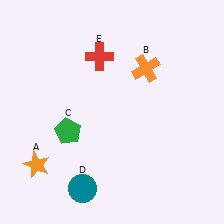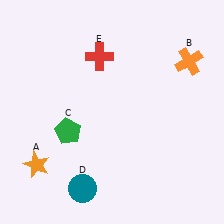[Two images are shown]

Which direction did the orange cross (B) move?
The orange cross (B) moved right.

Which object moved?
The orange cross (B) moved right.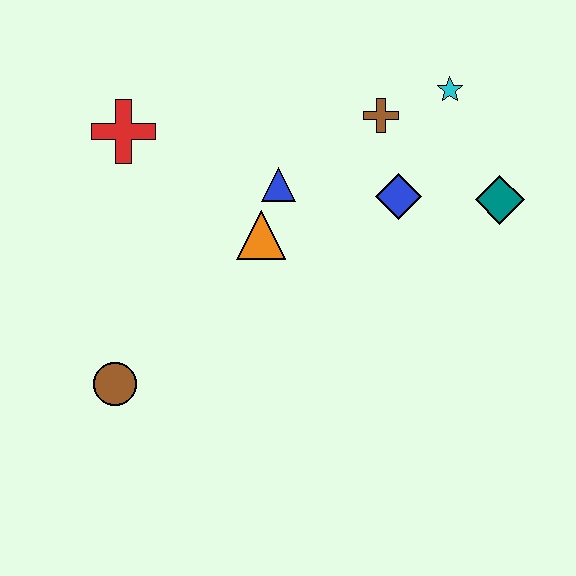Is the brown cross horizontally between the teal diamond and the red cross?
Yes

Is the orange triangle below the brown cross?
Yes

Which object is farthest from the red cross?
The teal diamond is farthest from the red cross.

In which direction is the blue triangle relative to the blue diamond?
The blue triangle is to the left of the blue diamond.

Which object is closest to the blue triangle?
The orange triangle is closest to the blue triangle.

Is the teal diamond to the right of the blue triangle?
Yes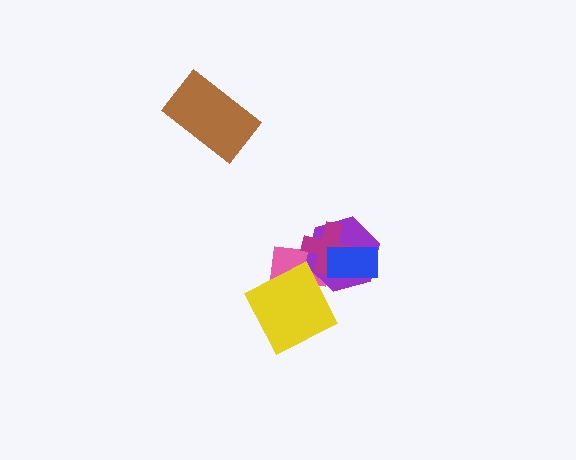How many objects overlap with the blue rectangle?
2 objects overlap with the blue rectangle.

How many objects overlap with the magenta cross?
3 objects overlap with the magenta cross.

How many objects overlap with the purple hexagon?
4 objects overlap with the purple hexagon.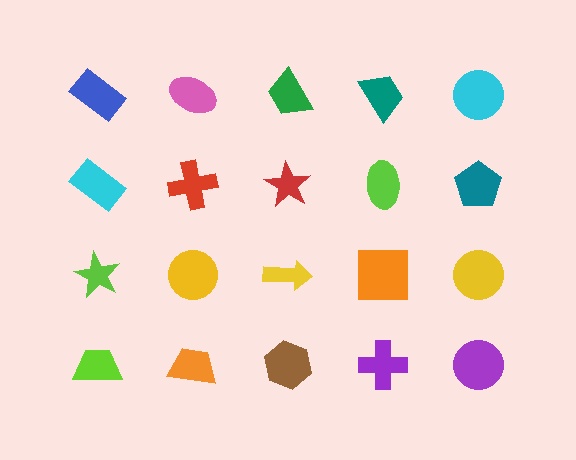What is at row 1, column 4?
A teal trapezoid.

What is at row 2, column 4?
A lime ellipse.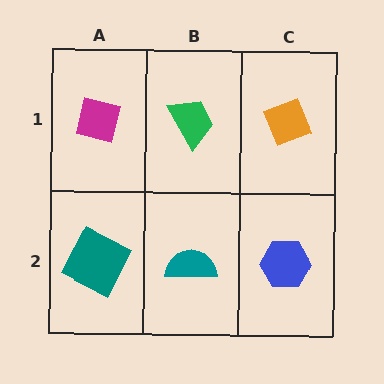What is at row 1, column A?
A magenta square.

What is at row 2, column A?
A teal square.